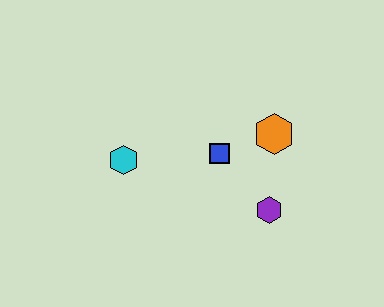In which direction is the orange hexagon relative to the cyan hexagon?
The orange hexagon is to the right of the cyan hexagon.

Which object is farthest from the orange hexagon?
The cyan hexagon is farthest from the orange hexagon.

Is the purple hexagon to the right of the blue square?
Yes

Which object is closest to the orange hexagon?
The blue square is closest to the orange hexagon.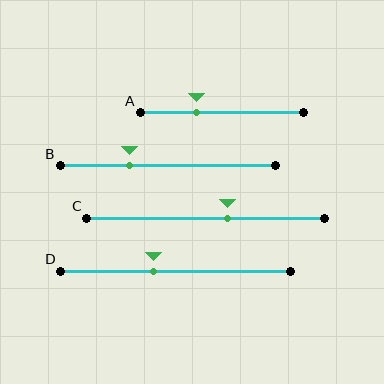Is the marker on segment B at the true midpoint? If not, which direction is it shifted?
No, the marker on segment B is shifted to the left by about 18% of the segment length.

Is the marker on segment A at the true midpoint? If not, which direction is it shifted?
No, the marker on segment A is shifted to the left by about 16% of the segment length.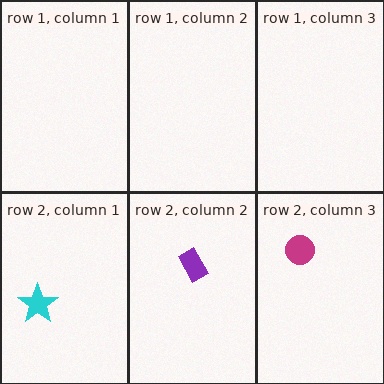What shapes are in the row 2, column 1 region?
The cyan star.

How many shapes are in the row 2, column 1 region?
1.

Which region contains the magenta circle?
The row 2, column 3 region.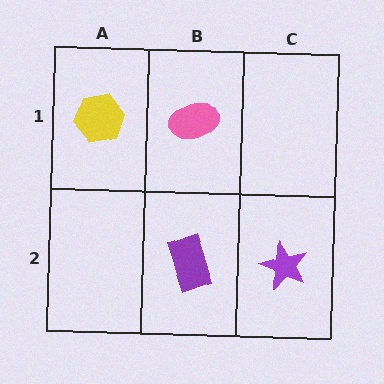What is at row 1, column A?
A yellow hexagon.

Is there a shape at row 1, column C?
No, that cell is empty.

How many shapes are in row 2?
2 shapes.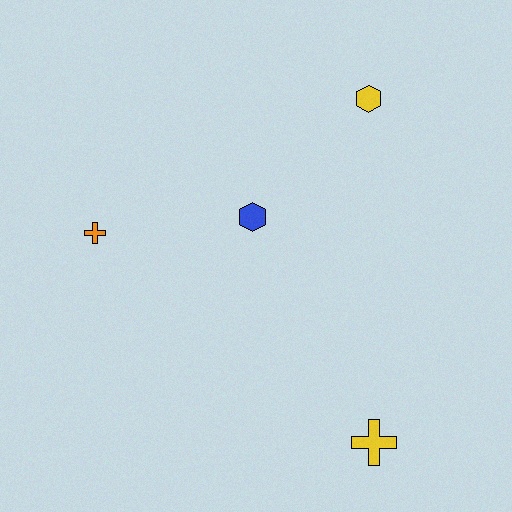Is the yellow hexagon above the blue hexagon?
Yes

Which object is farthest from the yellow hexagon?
The yellow cross is farthest from the yellow hexagon.